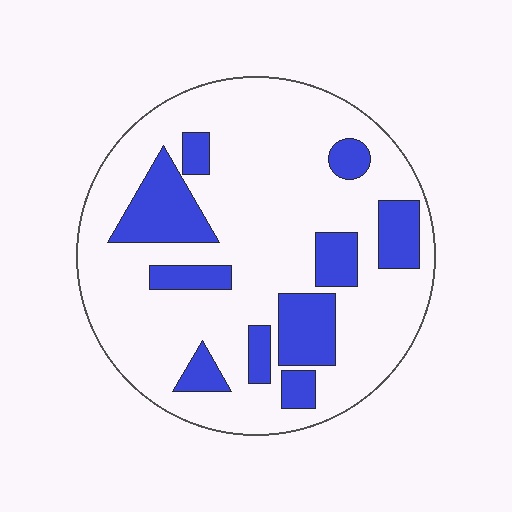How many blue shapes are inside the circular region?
10.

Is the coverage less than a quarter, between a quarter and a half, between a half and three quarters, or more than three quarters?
Less than a quarter.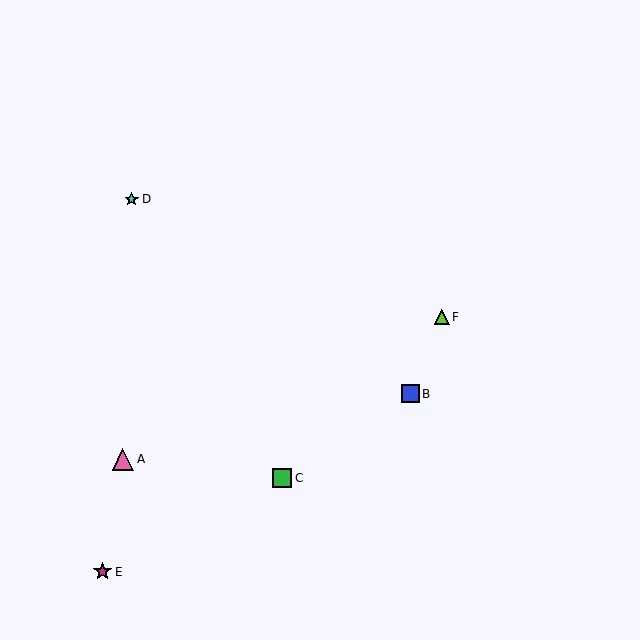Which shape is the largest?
The pink triangle (labeled A) is the largest.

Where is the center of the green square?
The center of the green square is at (282, 478).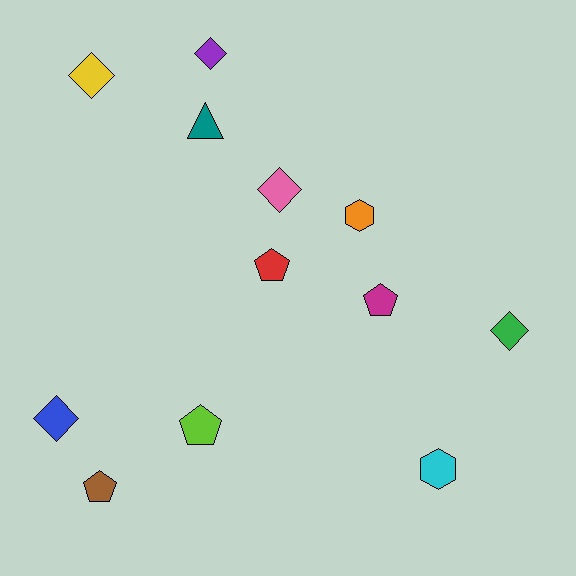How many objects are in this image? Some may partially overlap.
There are 12 objects.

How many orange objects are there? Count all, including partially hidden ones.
There is 1 orange object.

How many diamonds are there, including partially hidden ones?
There are 5 diamonds.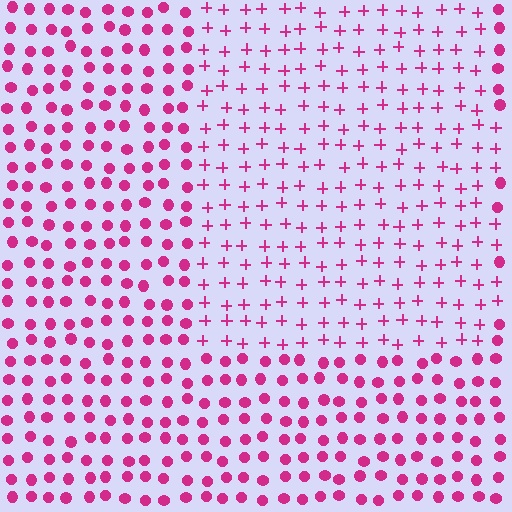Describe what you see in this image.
The image is filled with small magenta elements arranged in a uniform grid. A rectangle-shaped region contains plus signs, while the surrounding area contains circles. The boundary is defined purely by the change in element shape.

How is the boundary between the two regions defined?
The boundary is defined by a change in element shape: plus signs inside vs. circles outside. All elements share the same color and spacing.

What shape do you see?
I see a rectangle.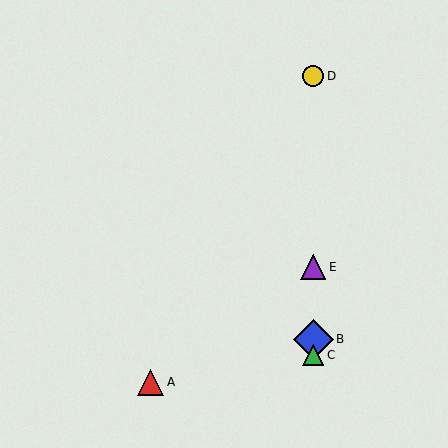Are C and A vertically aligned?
No, C is at x≈313 and A is at x≈151.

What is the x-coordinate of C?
Object C is at x≈313.